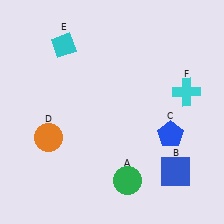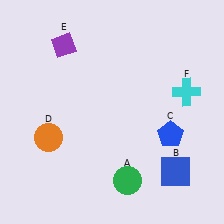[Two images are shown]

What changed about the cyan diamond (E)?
In Image 1, E is cyan. In Image 2, it changed to purple.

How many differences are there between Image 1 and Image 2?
There is 1 difference between the two images.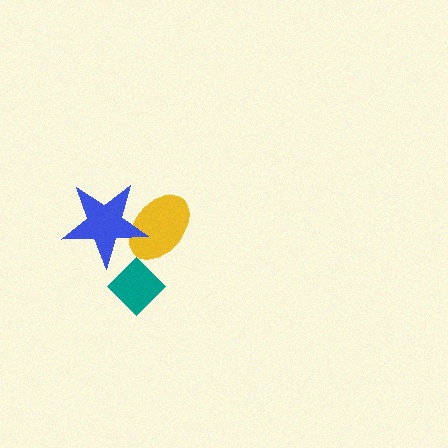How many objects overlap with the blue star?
1 object overlaps with the blue star.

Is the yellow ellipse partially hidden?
Yes, it is partially covered by another shape.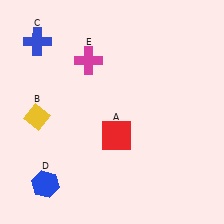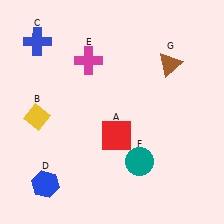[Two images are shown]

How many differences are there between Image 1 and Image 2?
There are 2 differences between the two images.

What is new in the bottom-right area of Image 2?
A teal circle (F) was added in the bottom-right area of Image 2.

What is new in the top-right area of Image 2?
A brown triangle (G) was added in the top-right area of Image 2.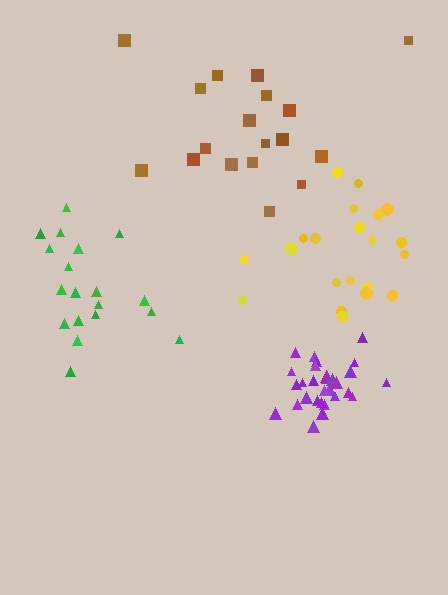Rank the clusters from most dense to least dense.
purple, green, yellow, brown.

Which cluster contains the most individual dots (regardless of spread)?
Purple (30).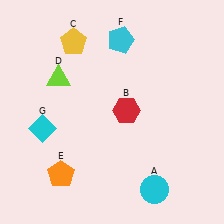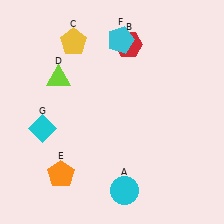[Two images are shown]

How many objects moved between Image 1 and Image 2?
2 objects moved between the two images.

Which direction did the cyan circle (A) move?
The cyan circle (A) moved left.